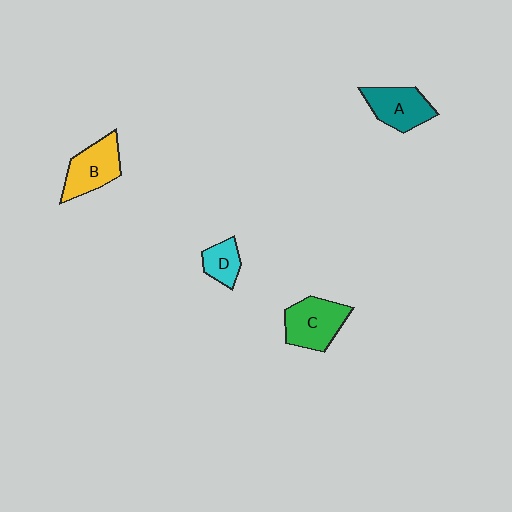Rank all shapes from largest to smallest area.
From largest to smallest: C (green), B (yellow), A (teal), D (cyan).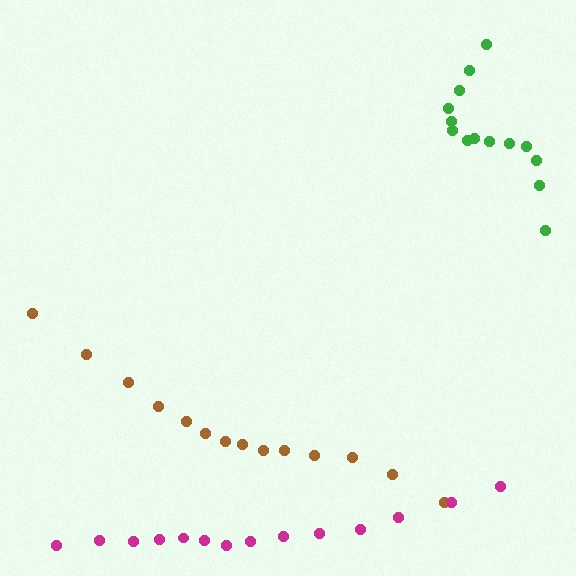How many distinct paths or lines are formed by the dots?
There are 3 distinct paths.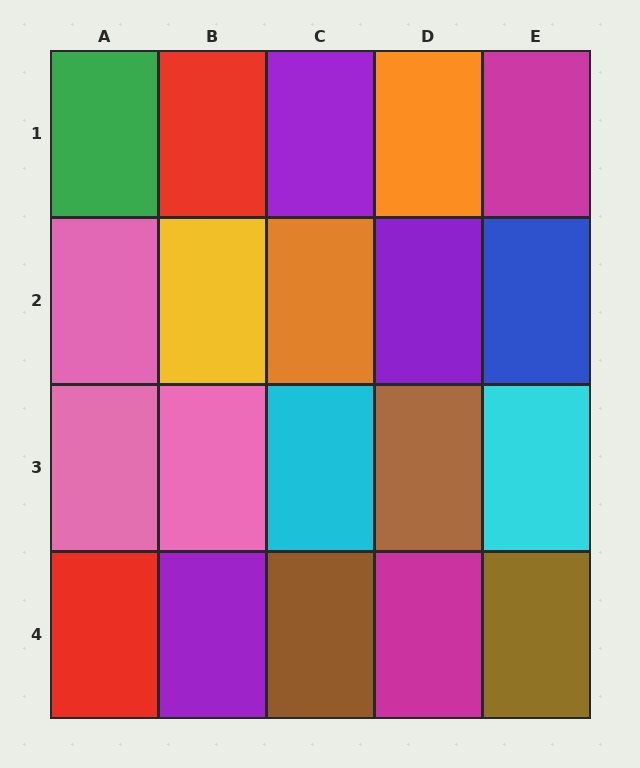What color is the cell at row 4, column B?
Purple.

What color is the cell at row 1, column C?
Purple.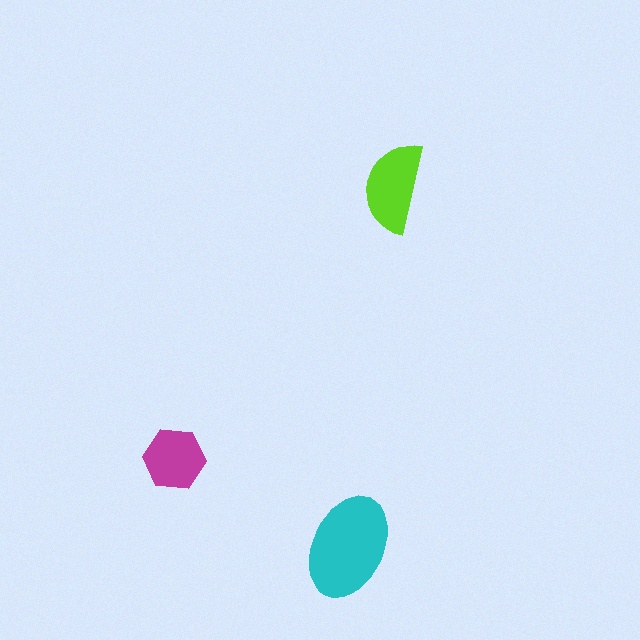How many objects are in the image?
There are 3 objects in the image.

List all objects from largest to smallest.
The cyan ellipse, the lime semicircle, the magenta hexagon.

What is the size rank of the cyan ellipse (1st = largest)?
1st.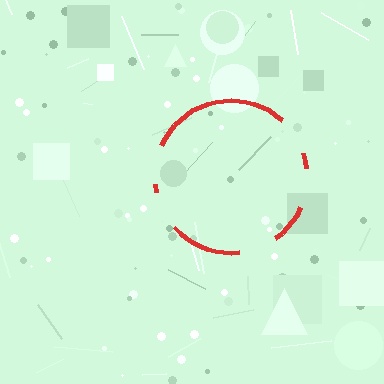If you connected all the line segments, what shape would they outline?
They would outline a circle.